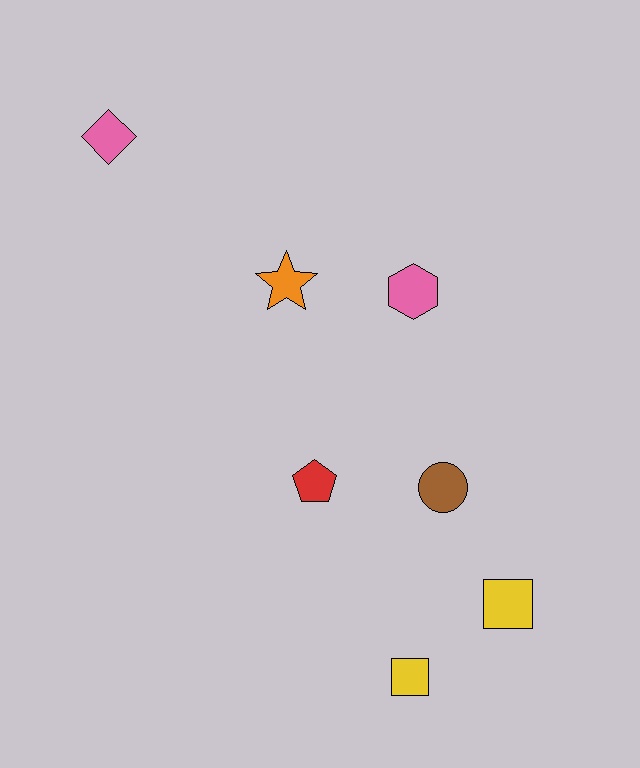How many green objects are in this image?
There are no green objects.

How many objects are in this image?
There are 7 objects.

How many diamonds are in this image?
There is 1 diamond.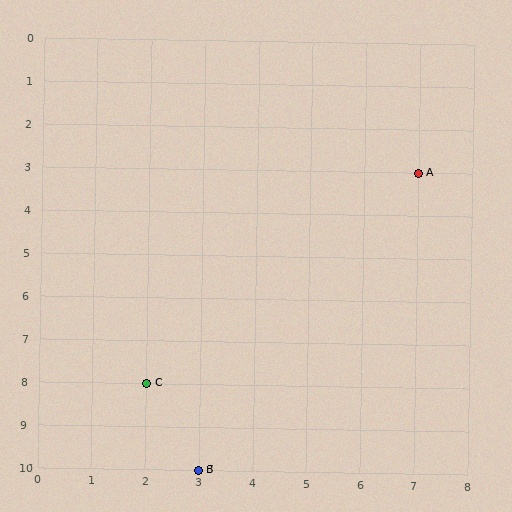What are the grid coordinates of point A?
Point A is at grid coordinates (7, 3).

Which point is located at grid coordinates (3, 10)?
Point B is at (3, 10).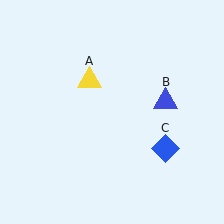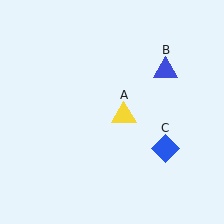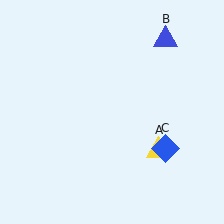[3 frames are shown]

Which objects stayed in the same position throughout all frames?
Blue diamond (object C) remained stationary.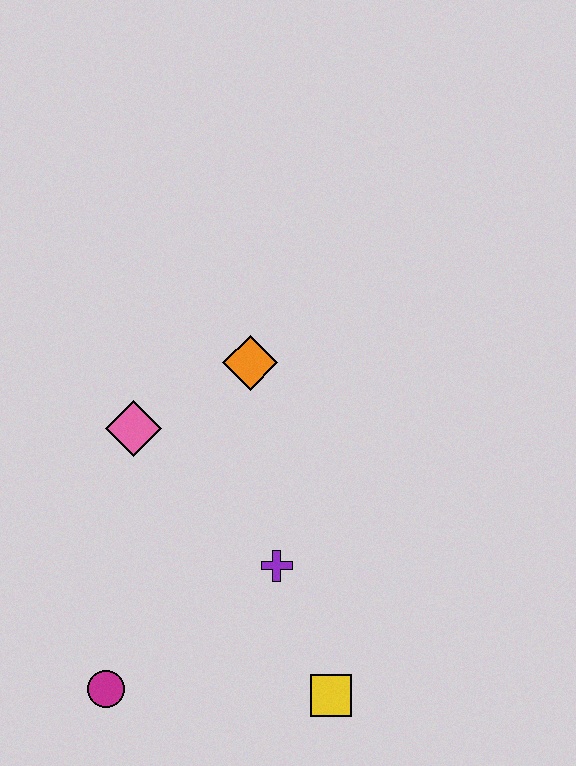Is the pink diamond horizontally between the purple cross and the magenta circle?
Yes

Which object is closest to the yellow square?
The purple cross is closest to the yellow square.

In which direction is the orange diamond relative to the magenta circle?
The orange diamond is above the magenta circle.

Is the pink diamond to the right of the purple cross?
No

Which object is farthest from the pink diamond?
The yellow square is farthest from the pink diamond.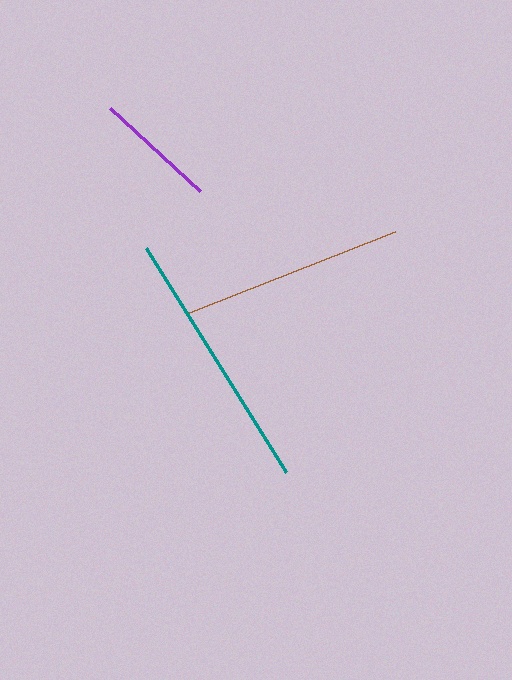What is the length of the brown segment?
The brown segment is approximately 222 pixels long.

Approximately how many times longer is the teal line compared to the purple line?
The teal line is approximately 2.1 times the length of the purple line.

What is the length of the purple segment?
The purple segment is approximately 123 pixels long.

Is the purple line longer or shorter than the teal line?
The teal line is longer than the purple line.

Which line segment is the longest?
The teal line is the longest at approximately 263 pixels.